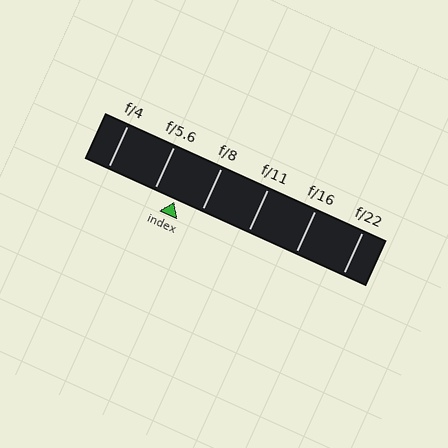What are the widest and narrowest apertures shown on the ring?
The widest aperture shown is f/4 and the narrowest is f/22.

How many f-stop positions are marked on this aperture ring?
There are 6 f-stop positions marked.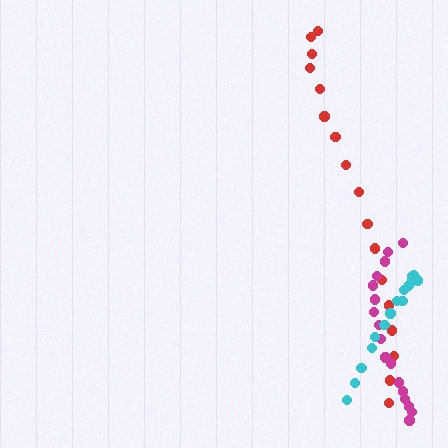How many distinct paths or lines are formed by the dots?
There are 3 distinct paths.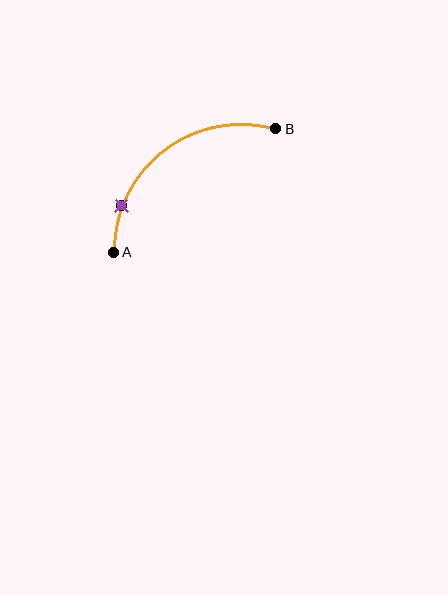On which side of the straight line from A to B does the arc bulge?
The arc bulges above and to the left of the straight line connecting A and B.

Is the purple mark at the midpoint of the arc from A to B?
No. The purple mark lies on the arc but is closer to endpoint A. The arc midpoint would be at the point on the curve equidistant along the arc from both A and B.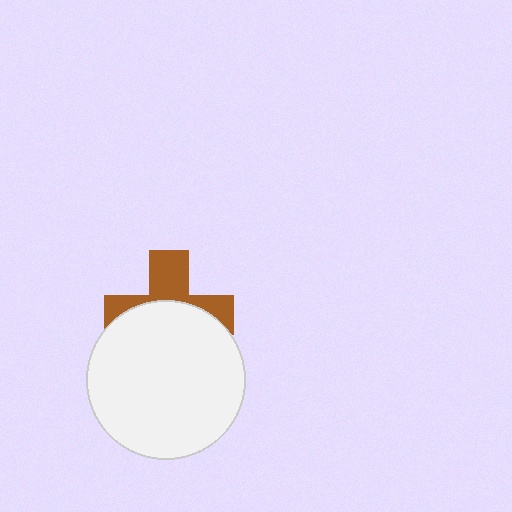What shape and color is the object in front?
The object in front is a white circle.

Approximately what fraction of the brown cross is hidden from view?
Roughly 57% of the brown cross is hidden behind the white circle.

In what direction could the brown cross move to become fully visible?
The brown cross could move up. That would shift it out from behind the white circle entirely.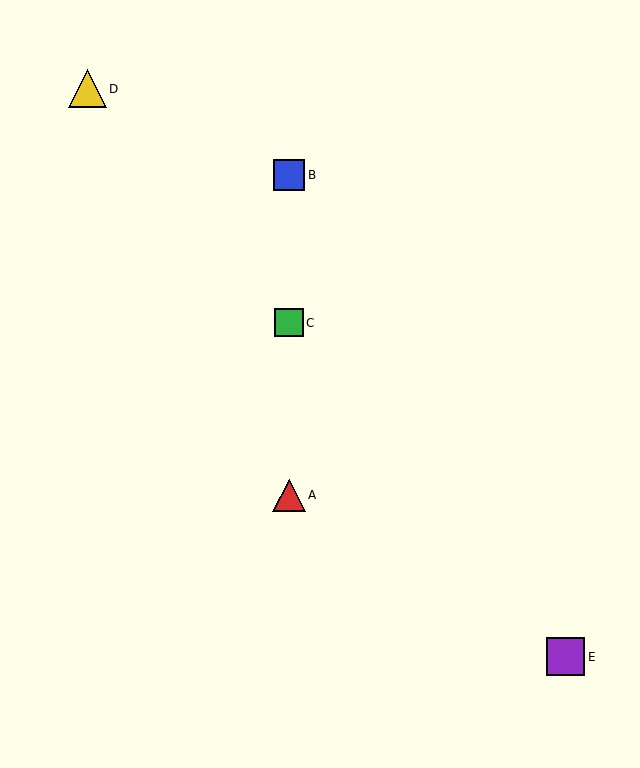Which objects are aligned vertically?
Objects A, B, C are aligned vertically.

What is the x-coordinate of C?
Object C is at x≈289.